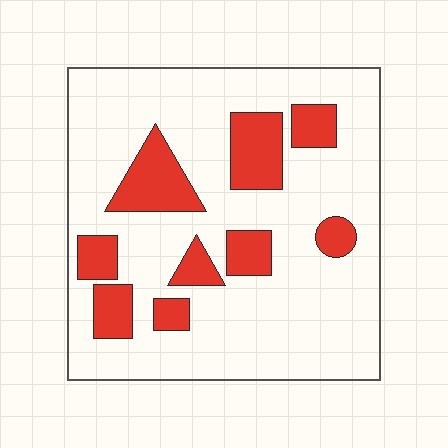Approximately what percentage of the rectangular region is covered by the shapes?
Approximately 20%.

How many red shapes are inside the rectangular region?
9.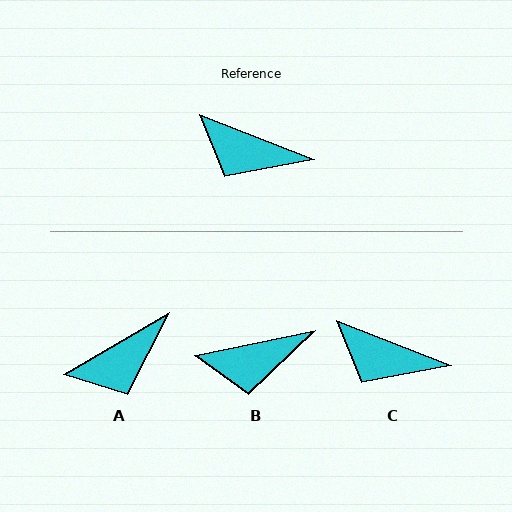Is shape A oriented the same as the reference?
No, it is off by about 51 degrees.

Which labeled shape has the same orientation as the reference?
C.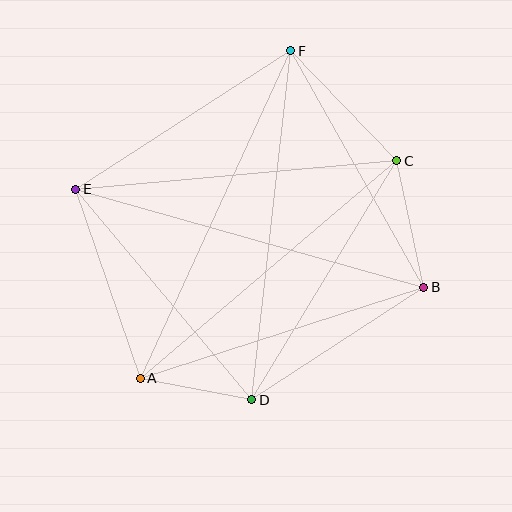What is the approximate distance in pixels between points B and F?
The distance between B and F is approximately 271 pixels.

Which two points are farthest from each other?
Points B and E are farthest from each other.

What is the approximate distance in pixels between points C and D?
The distance between C and D is approximately 279 pixels.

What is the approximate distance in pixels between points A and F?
The distance between A and F is approximately 361 pixels.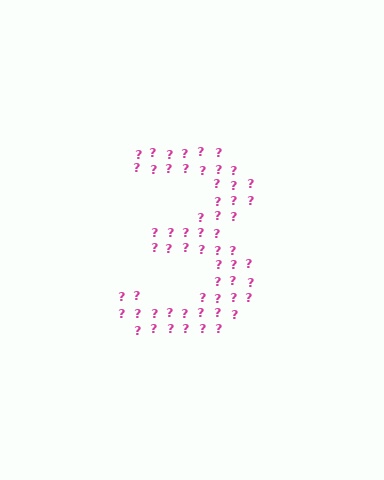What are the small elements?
The small elements are question marks.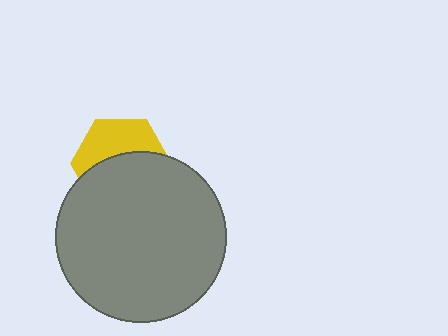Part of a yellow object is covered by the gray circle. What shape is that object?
It is a hexagon.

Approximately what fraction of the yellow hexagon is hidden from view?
Roughly 57% of the yellow hexagon is hidden behind the gray circle.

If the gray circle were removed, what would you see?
You would see the complete yellow hexagon.